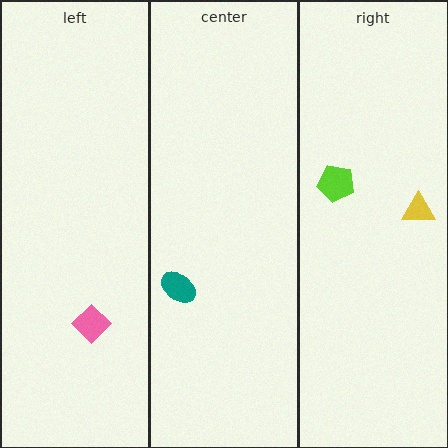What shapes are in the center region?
The teal ellipse.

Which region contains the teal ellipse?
The center region.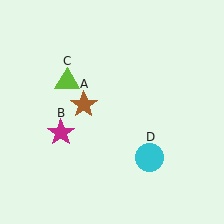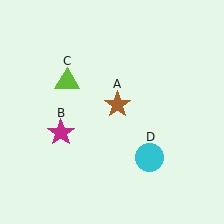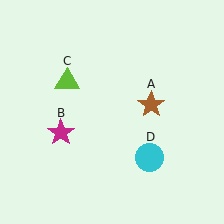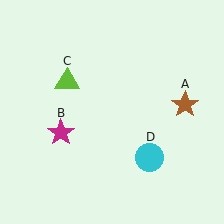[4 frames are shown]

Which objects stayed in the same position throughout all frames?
Magenta star (object B) and lime triangle (object C) and cyan circle (object D) remained stationary.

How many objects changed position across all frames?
1 object changed position: brown star (object A).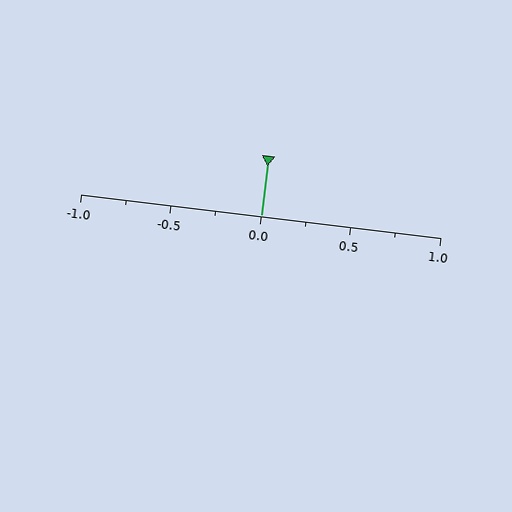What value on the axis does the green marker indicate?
The marker indicates approximately 0.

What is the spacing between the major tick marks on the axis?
The major ticks are spaced 0.5 apart.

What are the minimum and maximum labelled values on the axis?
The axis runs from -1.0 to 1.0.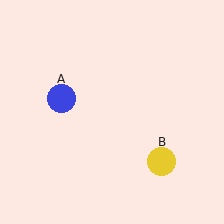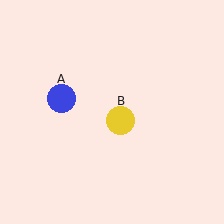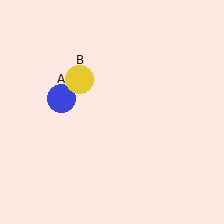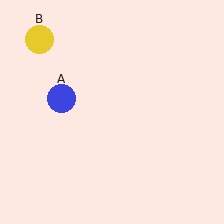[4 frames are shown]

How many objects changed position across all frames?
1 object changed position: yellow circle (object B).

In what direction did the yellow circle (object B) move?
The yellow circle (object B) moved up and to the left.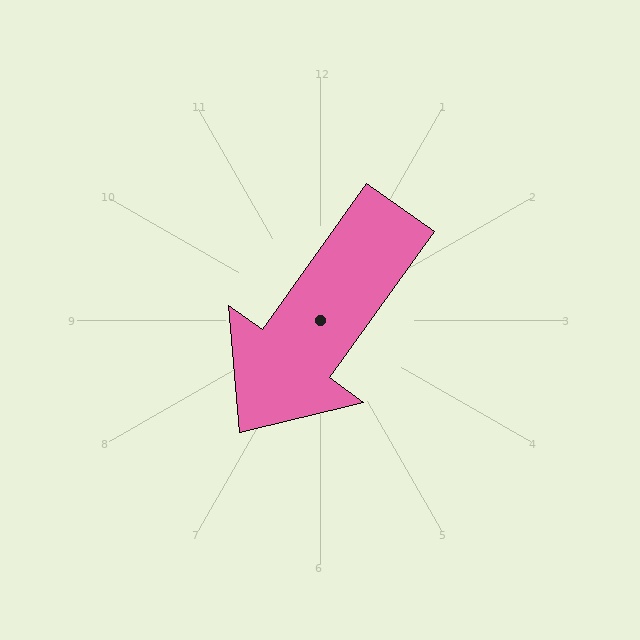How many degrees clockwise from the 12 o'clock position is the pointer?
Approximately 215 degrees.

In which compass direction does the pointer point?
Southwest.